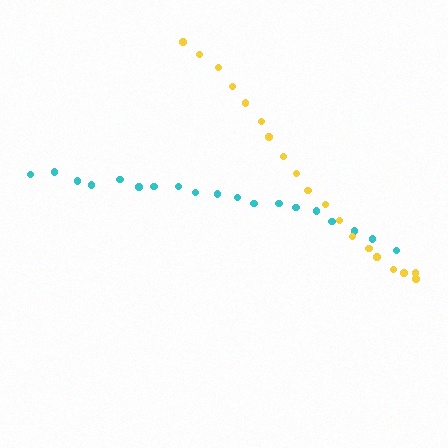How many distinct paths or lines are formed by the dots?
There are 2 distinct paths.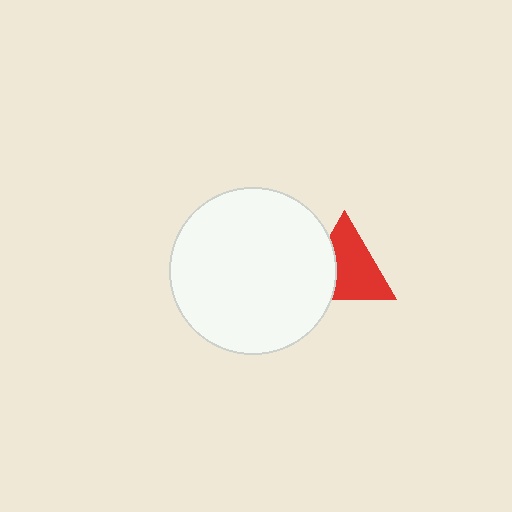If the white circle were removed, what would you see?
You would see the complete red triangle.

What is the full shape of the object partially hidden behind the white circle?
The partially hidden object is a red triangle.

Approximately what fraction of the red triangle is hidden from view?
Roughly 32% of the red triangle is hidden behind the white circle.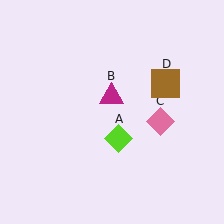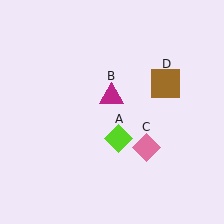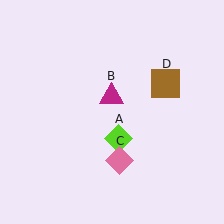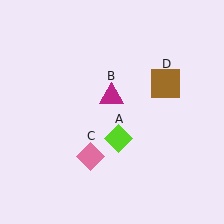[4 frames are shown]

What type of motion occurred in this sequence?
The pink diamond (object C) rotated clockwise around the center of the scene.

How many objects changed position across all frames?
1 object changed position: pink diamond (object C).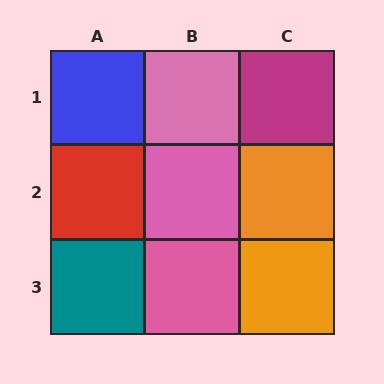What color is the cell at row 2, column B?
Pink.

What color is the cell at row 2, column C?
Orange.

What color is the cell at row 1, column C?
Magenta.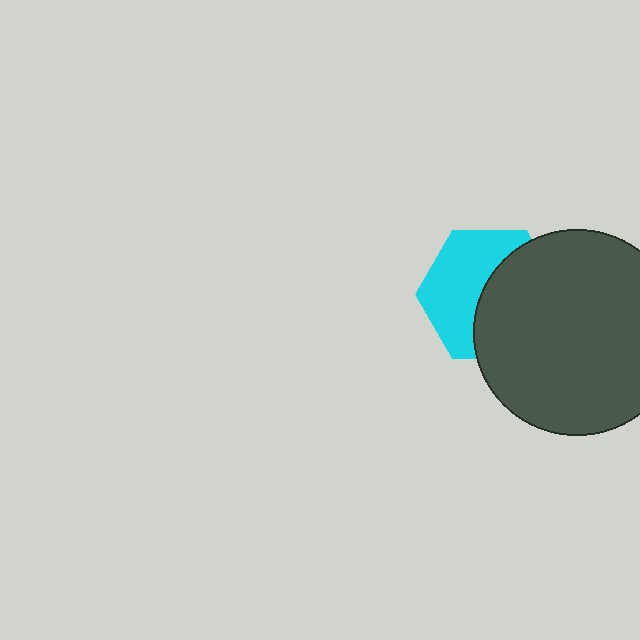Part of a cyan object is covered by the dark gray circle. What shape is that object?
It is a hexagon.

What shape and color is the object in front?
The object in front is a dark gray circle.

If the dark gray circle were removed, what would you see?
You would see the complete cyan hexagon.